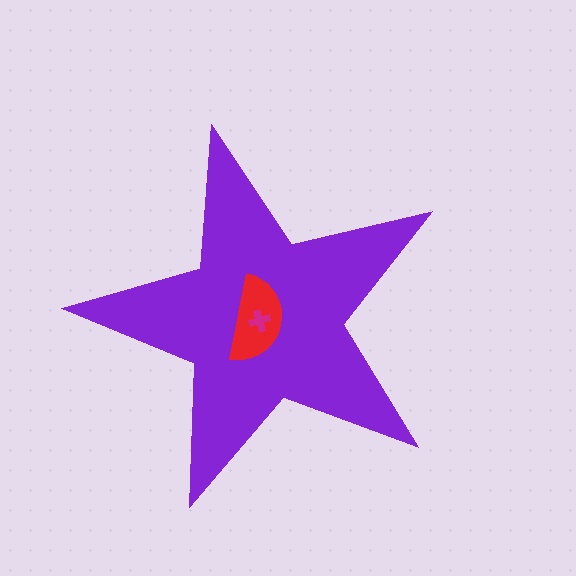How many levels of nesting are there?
3.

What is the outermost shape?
The purple star.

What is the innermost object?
The magenta cross.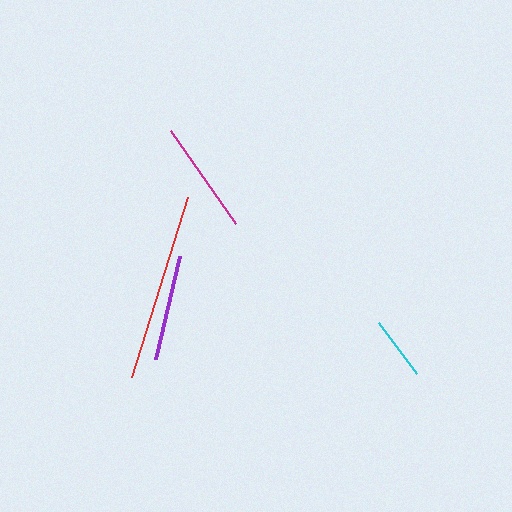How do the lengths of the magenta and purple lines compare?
The magenta and purple lines are approximately the same length.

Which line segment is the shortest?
The cyan line is the shortest at approximately 63 pixels.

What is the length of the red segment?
The red segment is approximately 188 pixels long.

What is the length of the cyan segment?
The cyan segment is approximately 63 pixels long.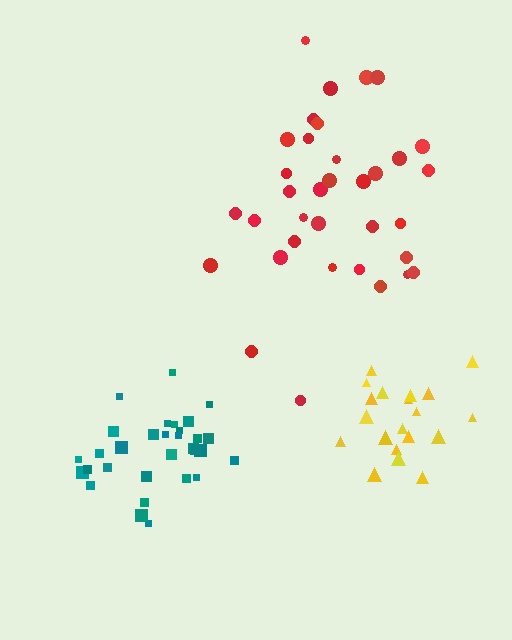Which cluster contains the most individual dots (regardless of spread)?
Red (35).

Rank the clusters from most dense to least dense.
teal, yellow, red.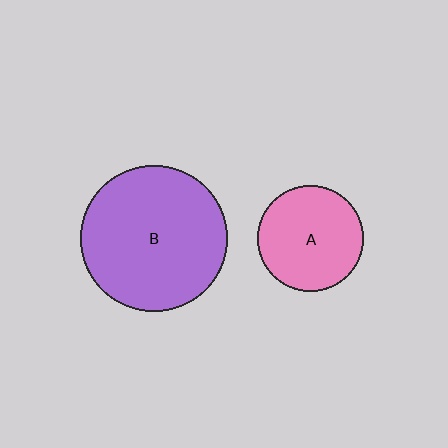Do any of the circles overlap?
No, none of the circles overlap.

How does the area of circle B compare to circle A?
Approximately 1.9 times.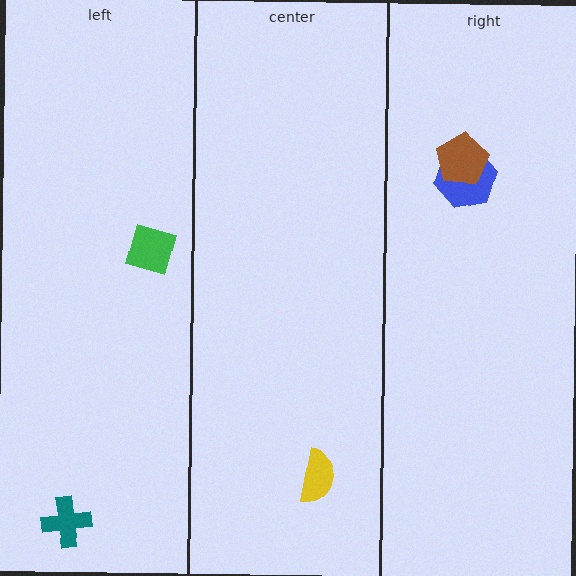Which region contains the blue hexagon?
The right region.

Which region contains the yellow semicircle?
The center region.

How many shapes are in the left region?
2.